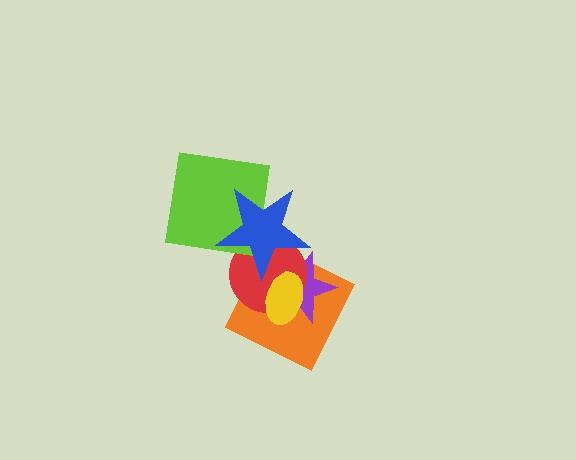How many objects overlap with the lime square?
1 object overlaps with the lime square.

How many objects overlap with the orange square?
4 objects overlap with the orange square.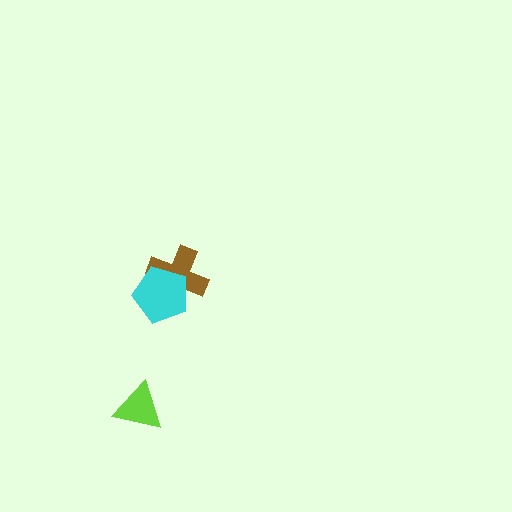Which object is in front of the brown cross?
The cyan pentagon is in front of the brown cross.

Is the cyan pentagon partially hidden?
No, no other shape covers it.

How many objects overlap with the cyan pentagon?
1 object overlaps with the cyan pentagon.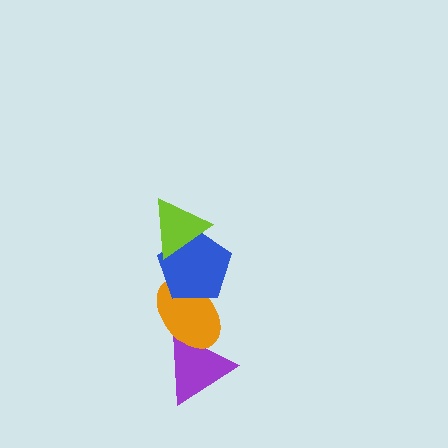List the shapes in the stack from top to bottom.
From top to bottom: the lime triangle, the blue pentagon, the orange ellipse, the purple triangle.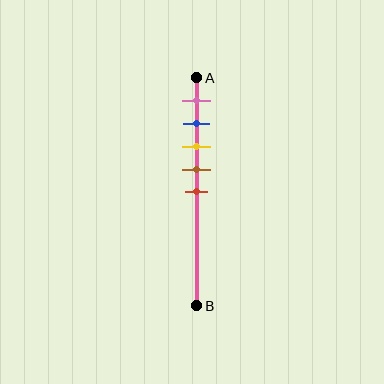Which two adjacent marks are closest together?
The blue and yellow marks are the closest adjacent pair.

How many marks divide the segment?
There are 5 marks dividing the segment.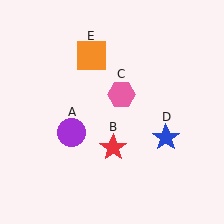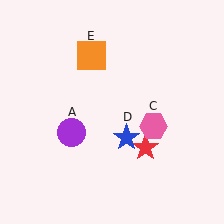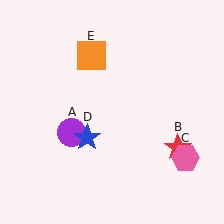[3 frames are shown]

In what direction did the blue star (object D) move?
The blue star (object D) moved left.